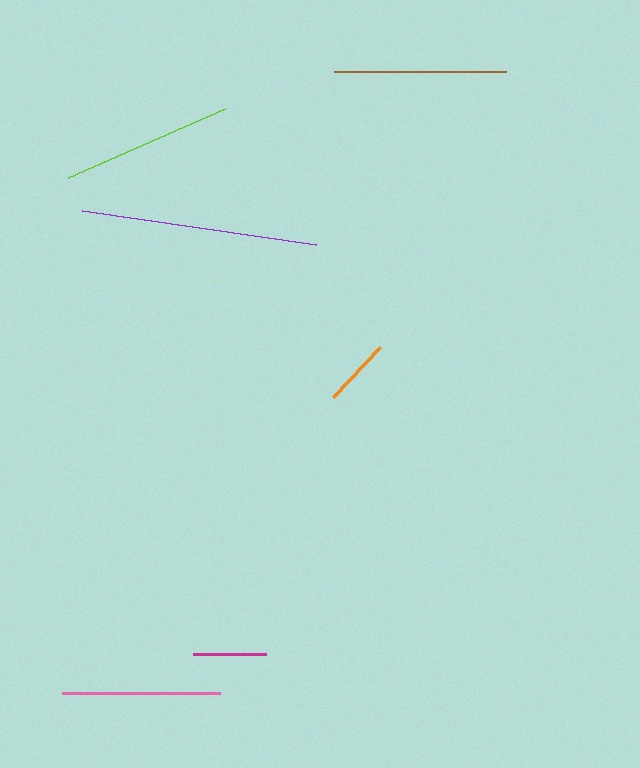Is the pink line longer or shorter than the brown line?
The brown line is longer than the pink line.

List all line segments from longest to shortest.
From longest to shortest: purple, brown, lime, pink, magenta, orange.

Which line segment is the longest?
The purple line is the longest at approximately 236 pixels.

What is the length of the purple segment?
The purple segment is approximately 236 pixels long.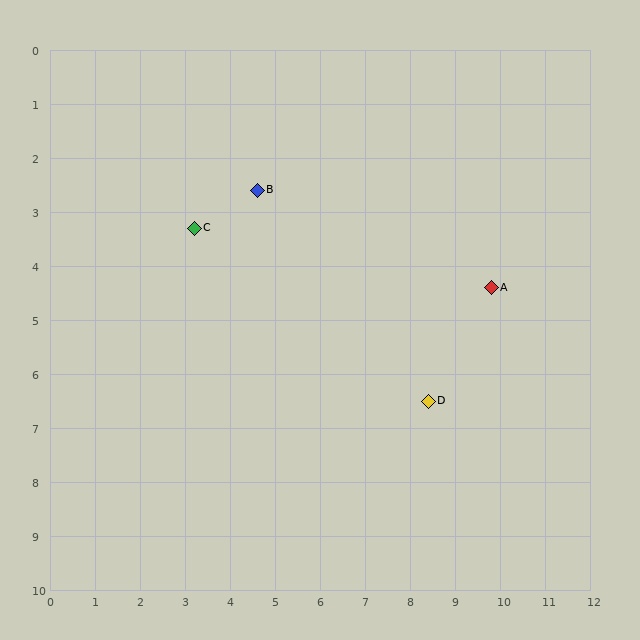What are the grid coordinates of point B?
Point B is at approximately (4.6, 2.6).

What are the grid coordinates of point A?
Point A is at approximately (9.8, 4.4).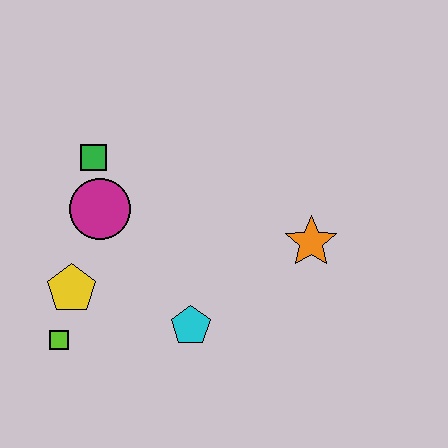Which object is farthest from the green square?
The orange star is farthest from the green square.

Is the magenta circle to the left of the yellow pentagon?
No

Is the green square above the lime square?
Yes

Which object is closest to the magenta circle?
The green square is closest to the magenta circle.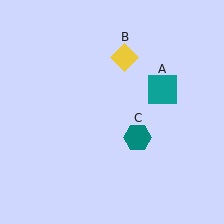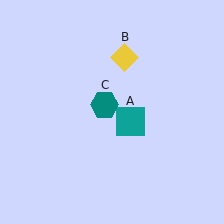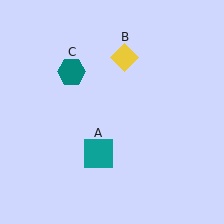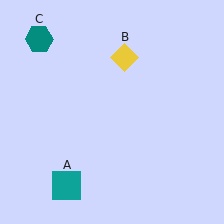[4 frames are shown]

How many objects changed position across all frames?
2 objects changed position: teal square (object A), teal hexagon (object C).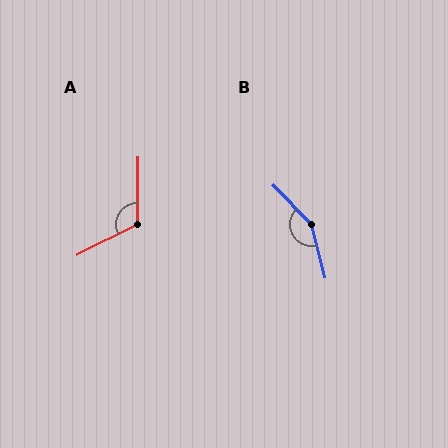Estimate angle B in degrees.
Approximately 151 degrees.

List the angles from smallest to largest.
A (117°), B (151°).